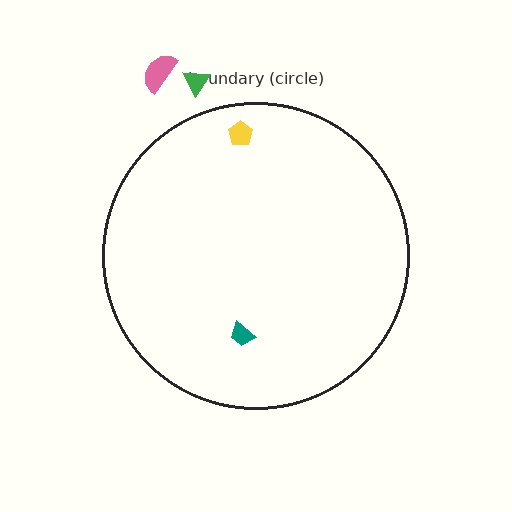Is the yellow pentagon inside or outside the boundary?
Inside.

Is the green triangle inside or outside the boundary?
Outside.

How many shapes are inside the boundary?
2 inside, 2 outside.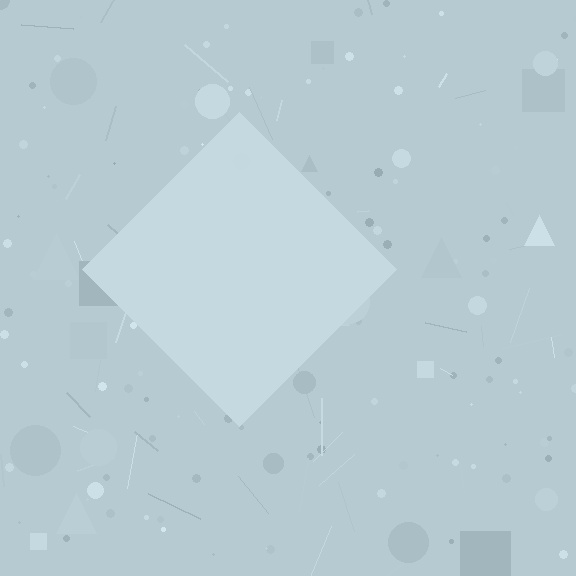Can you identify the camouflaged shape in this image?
The camouflaged shape is a diamond.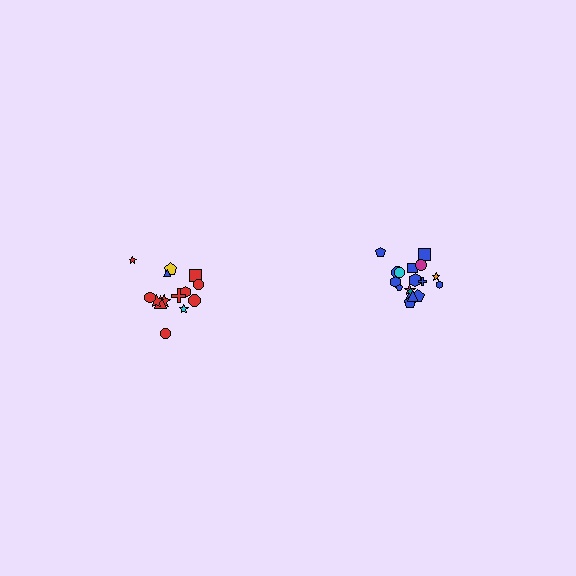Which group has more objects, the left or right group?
The right group.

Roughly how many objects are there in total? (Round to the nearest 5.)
Roughly 35 objects in total.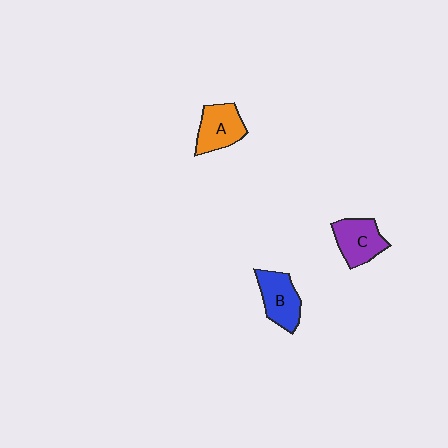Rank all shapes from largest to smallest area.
From largest to smallest: C (purple), B (blue), A (orange).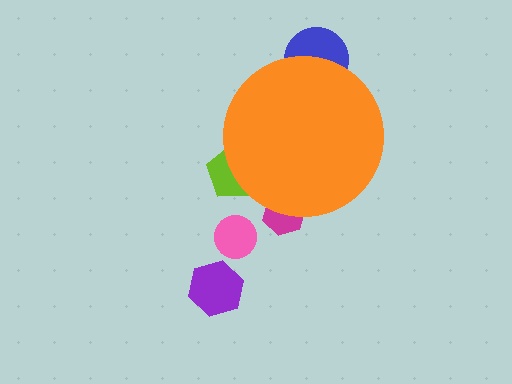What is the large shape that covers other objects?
An orange circle.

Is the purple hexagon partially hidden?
No, the purple hexagon is fully visible.